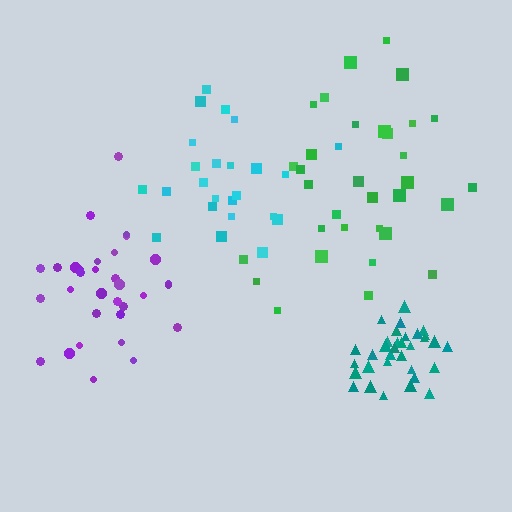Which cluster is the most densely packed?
Teal.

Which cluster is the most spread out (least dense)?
Green.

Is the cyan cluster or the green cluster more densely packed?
Cyan.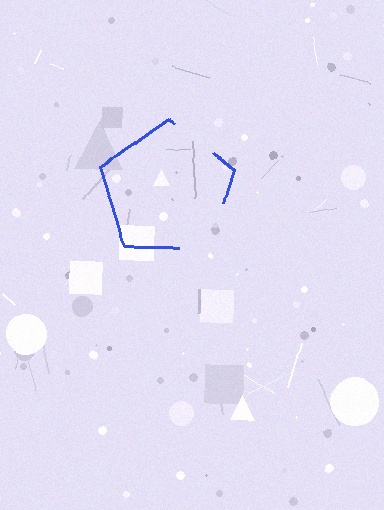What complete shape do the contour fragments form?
The contour fragments form a pentagon.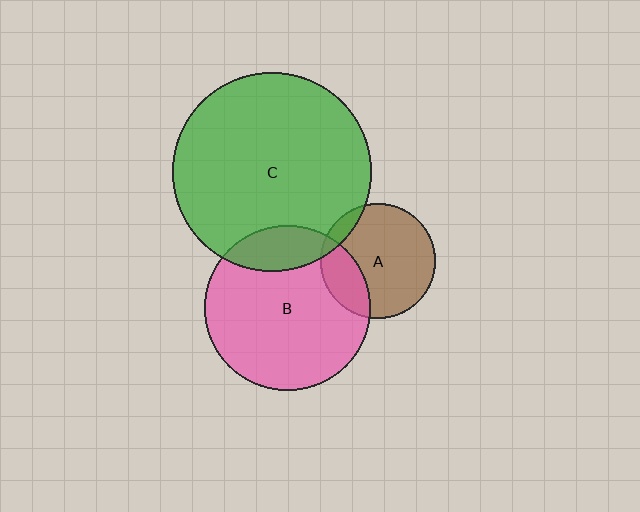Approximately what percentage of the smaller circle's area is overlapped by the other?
Approximately 10%.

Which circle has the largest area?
Circle C (green).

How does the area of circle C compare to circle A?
Approximately 3.0 times.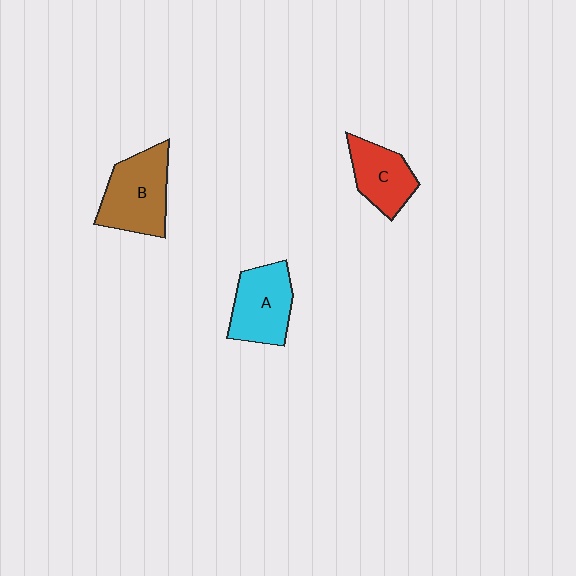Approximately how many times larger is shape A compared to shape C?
Approximately 1.2 times.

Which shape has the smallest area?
Shape C (red).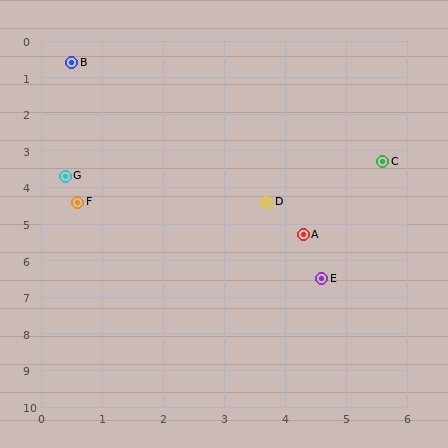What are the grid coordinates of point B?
Point B is at approximately (0.5, 0.6).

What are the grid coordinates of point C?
Point C is at approximately (5.6, 3.3).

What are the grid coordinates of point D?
Point D is at approximately (3.7, 4.4).